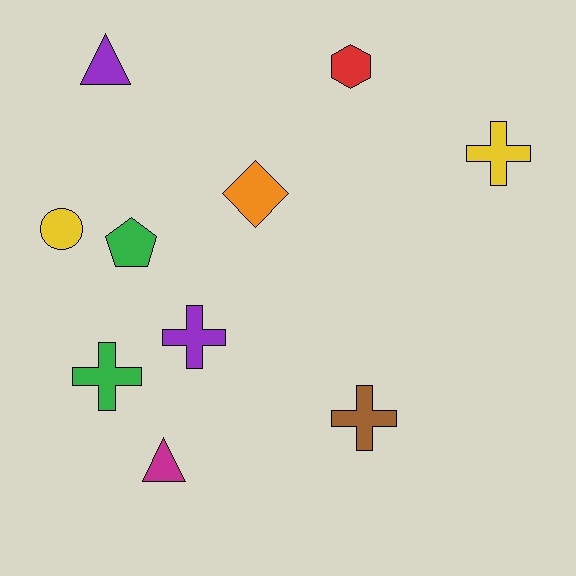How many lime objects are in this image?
There are no lime objects.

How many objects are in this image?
There are 10 objects.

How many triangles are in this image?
There are 2 triangles.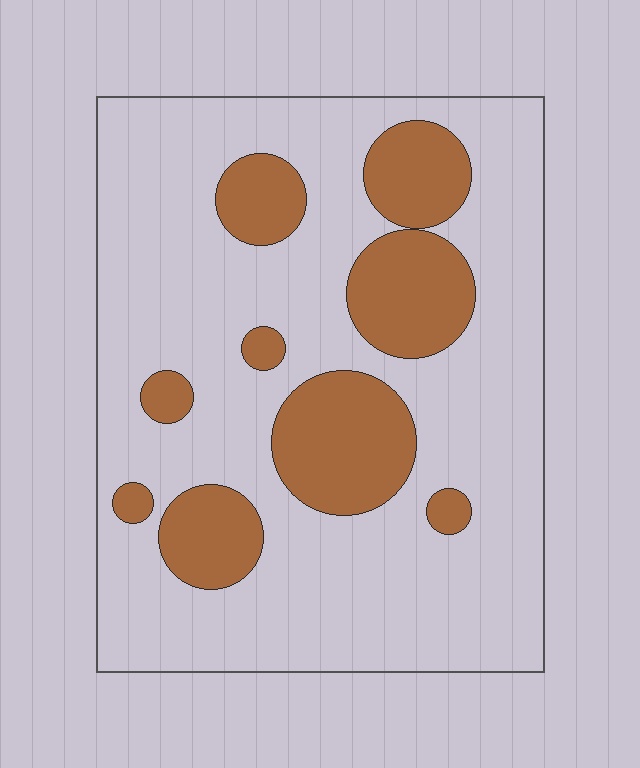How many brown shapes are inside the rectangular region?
9.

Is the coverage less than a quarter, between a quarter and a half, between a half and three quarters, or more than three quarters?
Less than a quarter.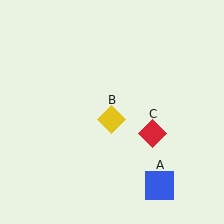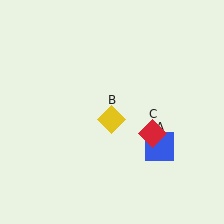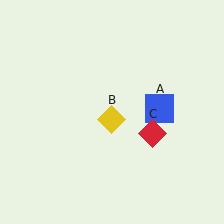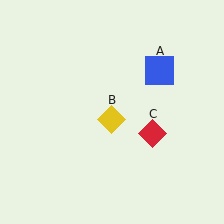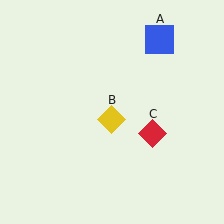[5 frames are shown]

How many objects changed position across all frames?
1 object changed position: blue square (object A).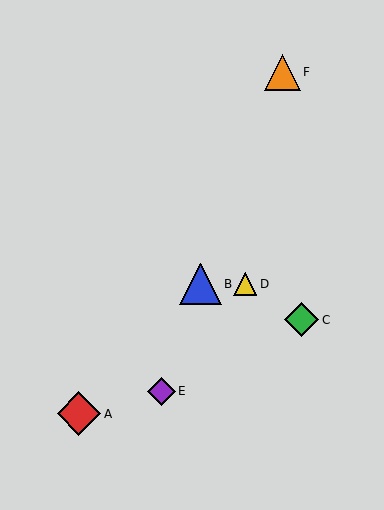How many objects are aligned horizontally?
2 objects (B, D) are aligned horizontally.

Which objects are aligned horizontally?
Objects B, D are aligned horizontally.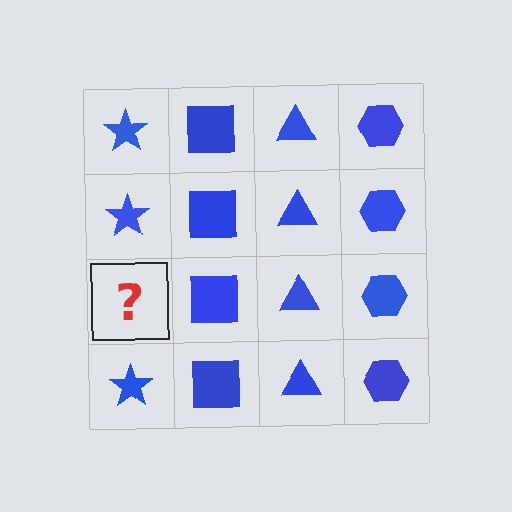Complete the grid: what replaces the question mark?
The question mark should be replaced with a blue star.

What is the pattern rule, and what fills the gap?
The rule is that each column has a consistent shape. The gap should be filled with a blue star.